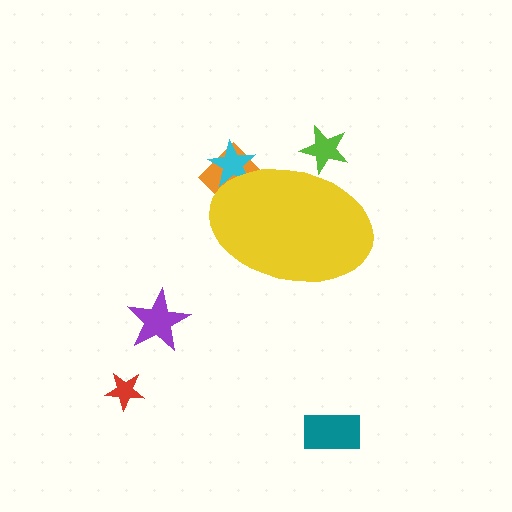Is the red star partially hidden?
No, the red star is fully visible.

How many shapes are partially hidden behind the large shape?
3 shapes are partially hidden.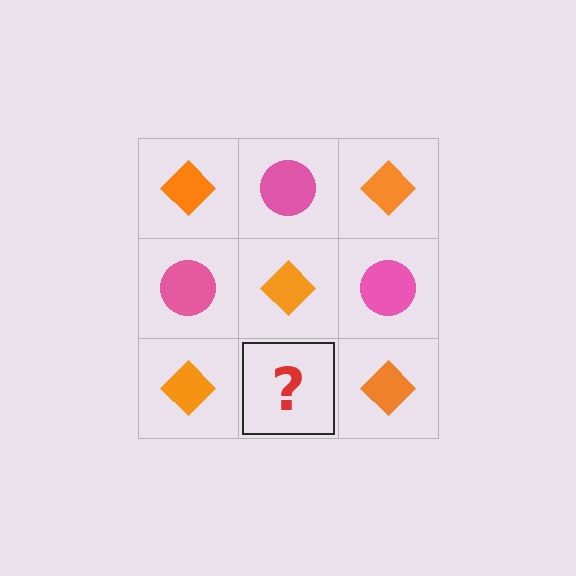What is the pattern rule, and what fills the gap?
The rule is that it alternates orange diamond and pink circle in a checkerboard pattern. The gap should be filled with a pink circle.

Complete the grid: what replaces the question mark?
The question mark should be replaced with a pink circle.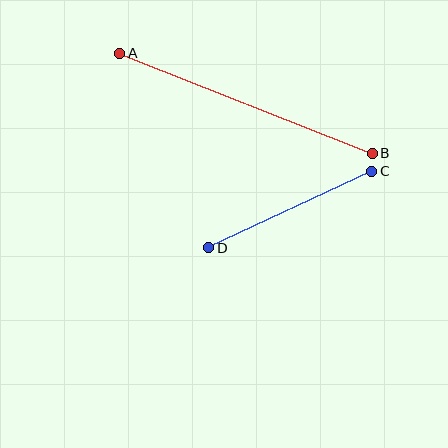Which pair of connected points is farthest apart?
Points A and B are farthest apart.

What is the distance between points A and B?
The distance is approximately 272 pixels.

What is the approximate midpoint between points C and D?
The midpoint is at approximately (290, 209) pixels.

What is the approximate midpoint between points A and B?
The midpoint is at approximately (246, 103) pixels.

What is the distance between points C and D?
The distance is approximately 180 pixels.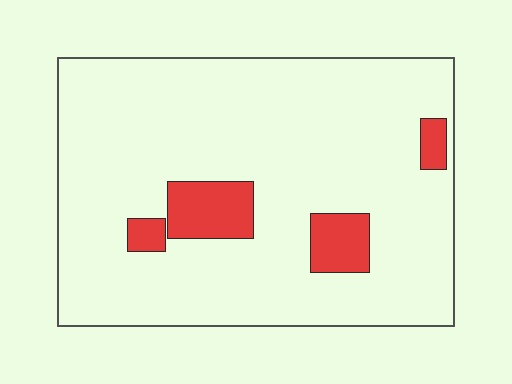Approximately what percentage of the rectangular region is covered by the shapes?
Approximately 10%.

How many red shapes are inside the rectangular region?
4.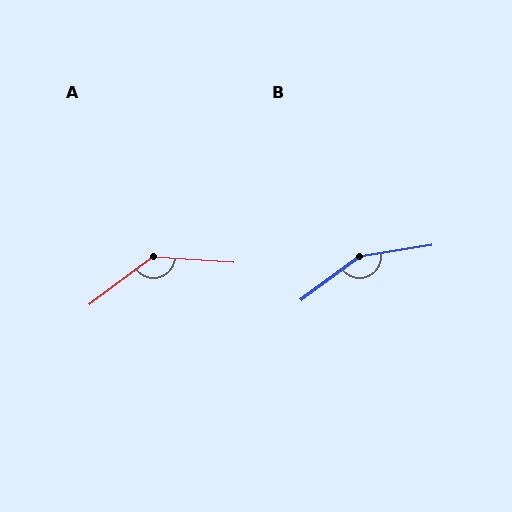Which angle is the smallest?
A, at approximately 140 degrees.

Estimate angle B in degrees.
Approximately 152 degrees.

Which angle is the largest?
B, at approximately 152 degrees.